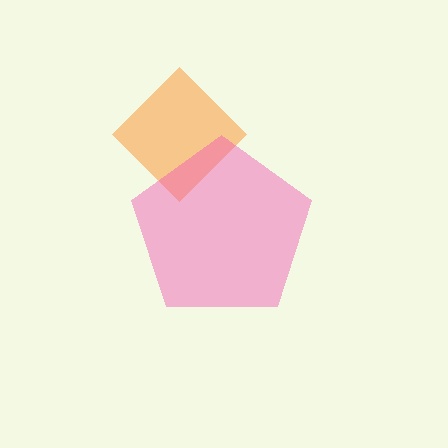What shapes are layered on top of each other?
The layered shapes are: an orange diamond, a pink pentagon.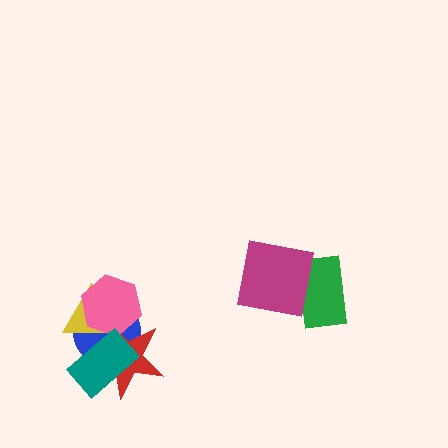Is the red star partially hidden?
Yes, it is partially covered by another shape.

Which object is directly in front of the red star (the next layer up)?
The yellow triangle is directly in front of the red star.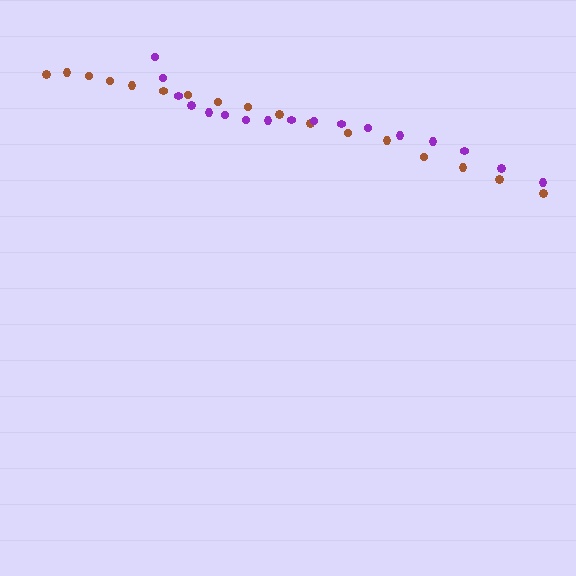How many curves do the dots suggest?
There are 2 distinct paths.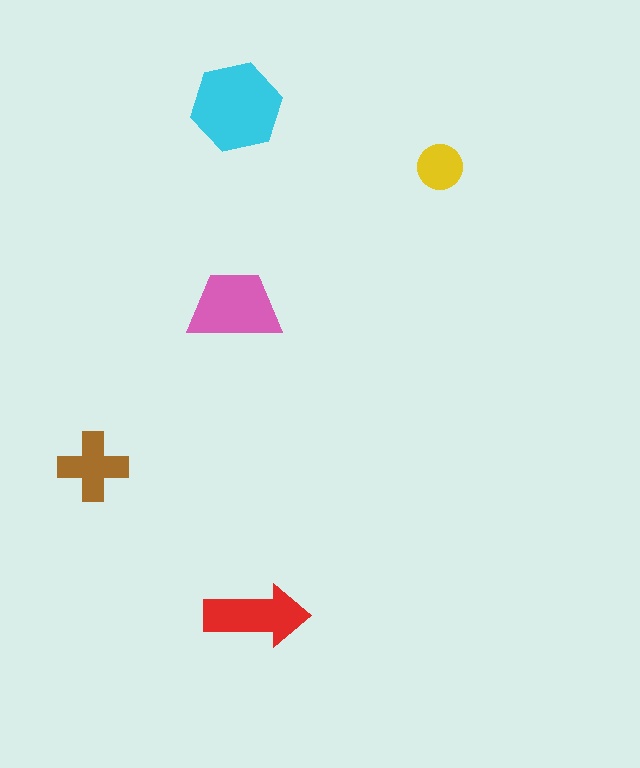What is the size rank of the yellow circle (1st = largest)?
5th.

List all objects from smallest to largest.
The yellow circle, the brown cross, the red arrow, the pink trapezoid, the cyan hexagon.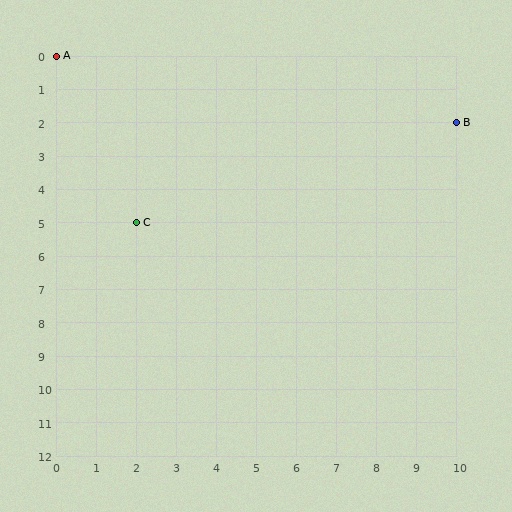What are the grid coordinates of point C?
Point C is at grid coordinates (2, 5).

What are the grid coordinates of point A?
Point A is at grid coordinates (0, 0).